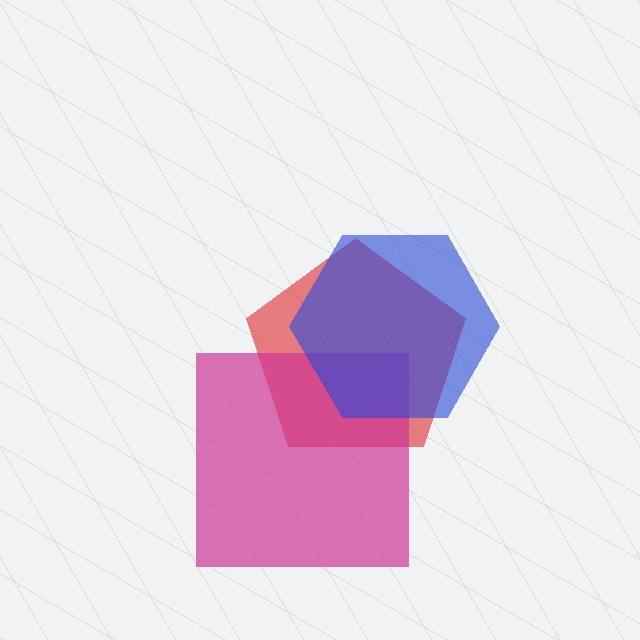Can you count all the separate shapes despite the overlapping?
Yes, there are 3 separate shapes.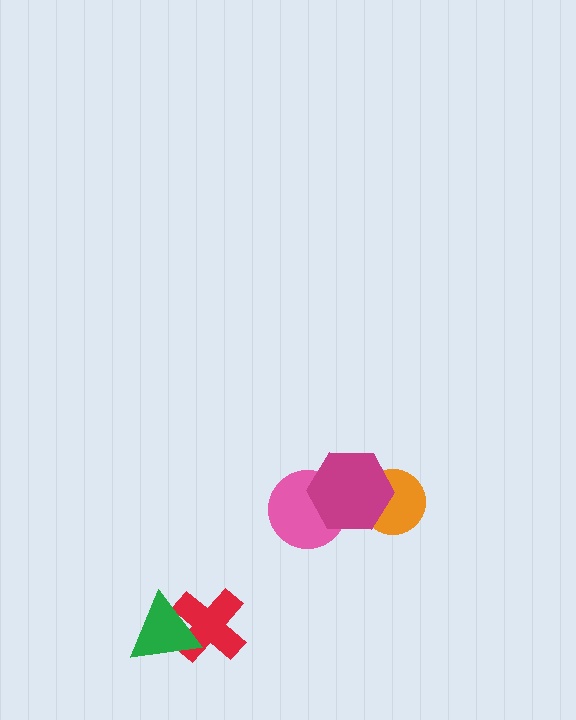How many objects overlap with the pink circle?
1 object overlaps with the pink circle.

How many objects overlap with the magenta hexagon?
2 objects overlap with the magenta hexagon.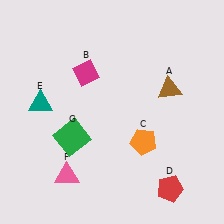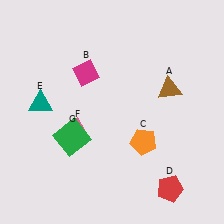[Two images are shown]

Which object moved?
The pink triangle (F) moved up.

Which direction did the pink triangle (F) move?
The pink triangle (F) moved up.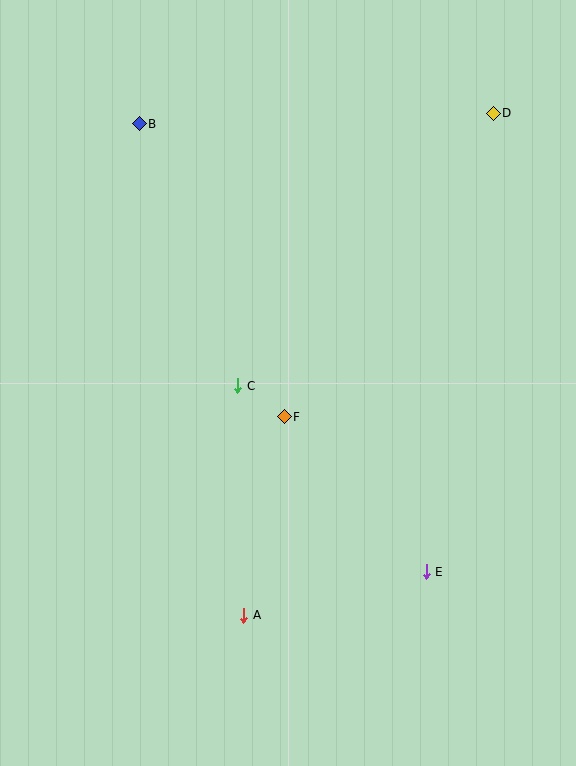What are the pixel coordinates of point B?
Point B is at (139, 124).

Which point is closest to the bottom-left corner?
Point A is closest to the bottom-left corner.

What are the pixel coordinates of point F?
Point F is at (284, 417).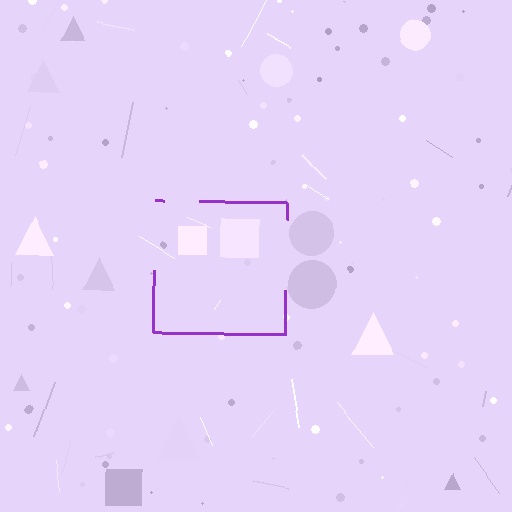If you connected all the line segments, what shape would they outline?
They would outline a square.